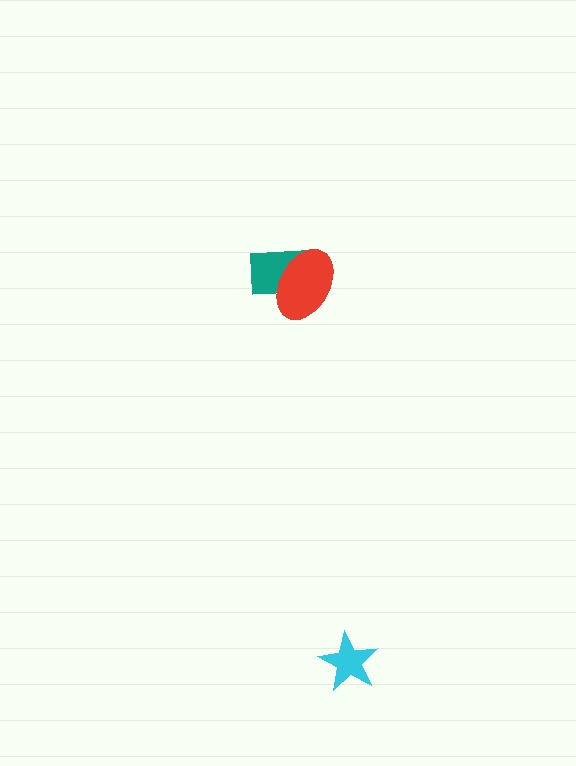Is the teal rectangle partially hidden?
Yes, it is partially covered by another shape.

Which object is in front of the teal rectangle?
The red ellipse is in front of the teal rectangle.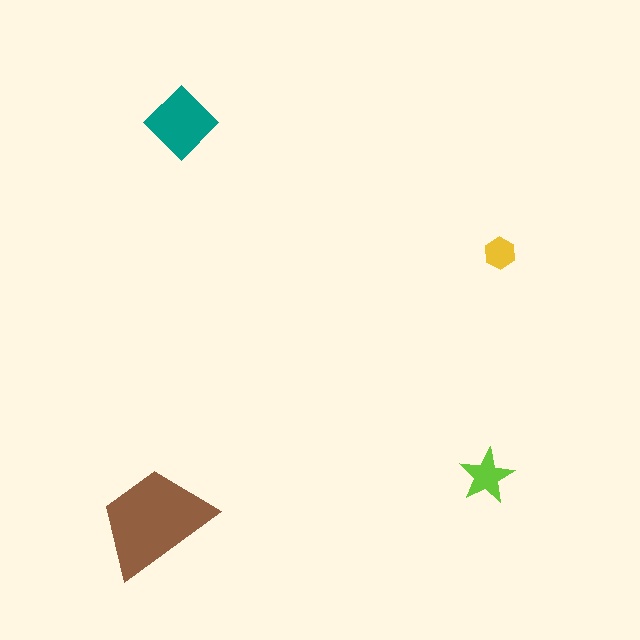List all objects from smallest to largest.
The yellow hexagon, the lime star, the teal diamond, the brown trapezoid.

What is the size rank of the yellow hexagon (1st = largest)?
4th.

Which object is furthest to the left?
The brown trapezoid is leftmost.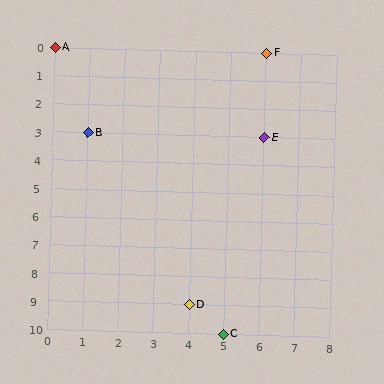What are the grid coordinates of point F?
Point F is at grid coordinates (6, 0).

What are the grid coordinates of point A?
Point A is at grid coordinates (0, 0).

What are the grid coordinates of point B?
Point B is at grid coordinates (1, 3).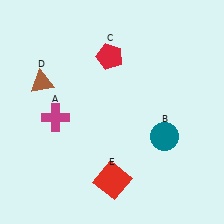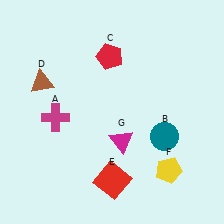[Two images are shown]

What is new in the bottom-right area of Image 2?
A yellow pentagon (F) was added in the bottom-right area of Image 2.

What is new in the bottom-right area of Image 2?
A magenta triangle (G) was added in the bottom-right area of Image 2.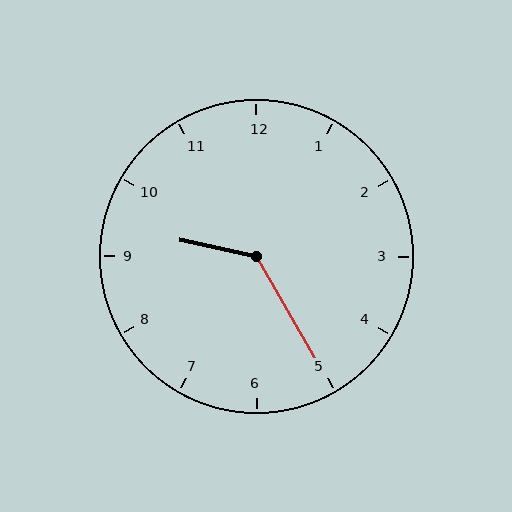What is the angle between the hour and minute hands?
Approximately 132 degrees.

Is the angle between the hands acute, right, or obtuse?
It is obtuse.